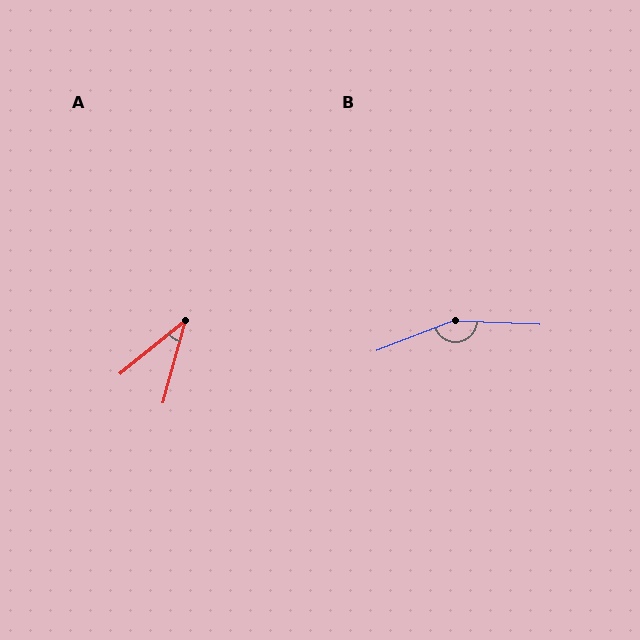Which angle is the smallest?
A, at approximately 36 degrees.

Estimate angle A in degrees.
Approximately 36 degrees.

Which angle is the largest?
B, at approximately 156 degrees.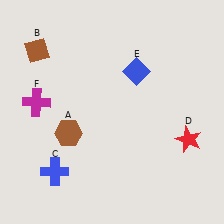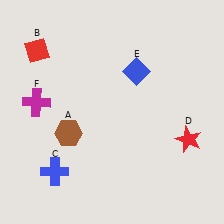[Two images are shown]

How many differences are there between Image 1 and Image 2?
There is 1 difference between the two images.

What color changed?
The diamond (B) changed from brown in Image 1 to red in Image 2.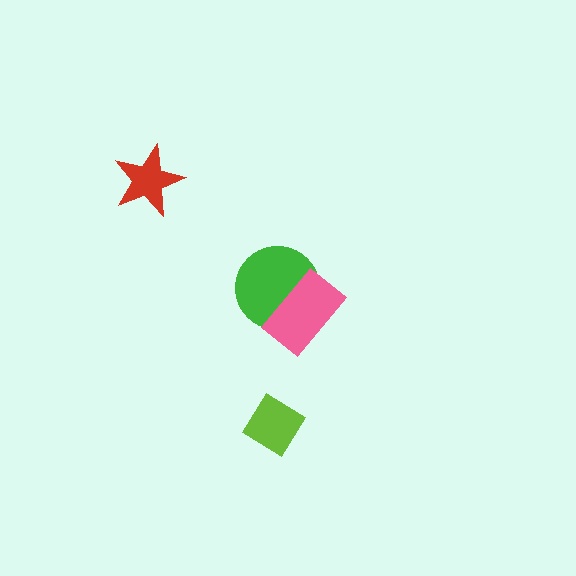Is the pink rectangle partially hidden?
No, no other shape covers it.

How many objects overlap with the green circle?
1 object overlaps with the green circle.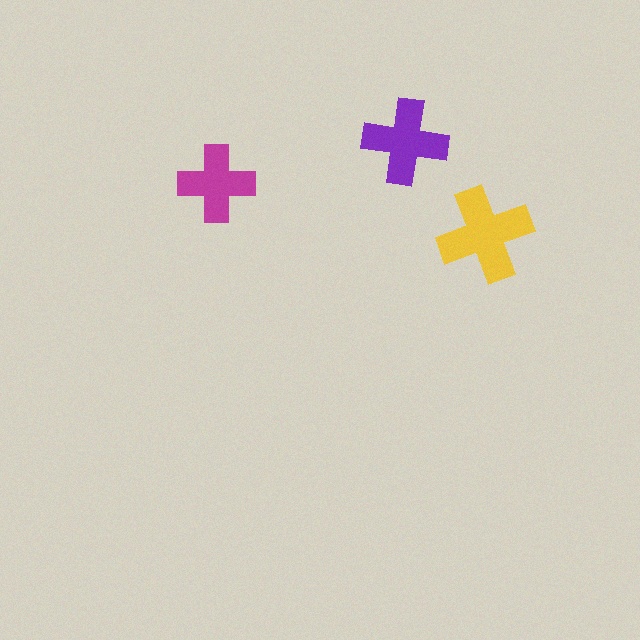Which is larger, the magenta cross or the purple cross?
The purple one.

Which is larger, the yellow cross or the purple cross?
The yellow one.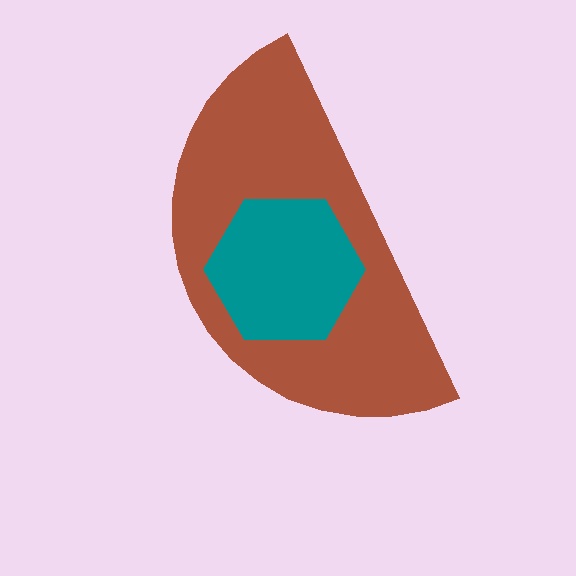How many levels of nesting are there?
2.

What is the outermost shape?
The brown semicircle.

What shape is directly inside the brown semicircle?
The teal hexagon.